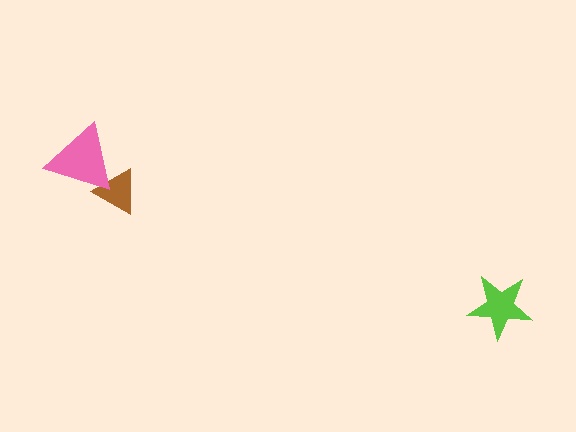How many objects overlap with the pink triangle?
1 object overlaps with the pink triangle.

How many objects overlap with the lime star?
0 objects overlap with the lime star.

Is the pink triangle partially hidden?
No, no other shape covers it.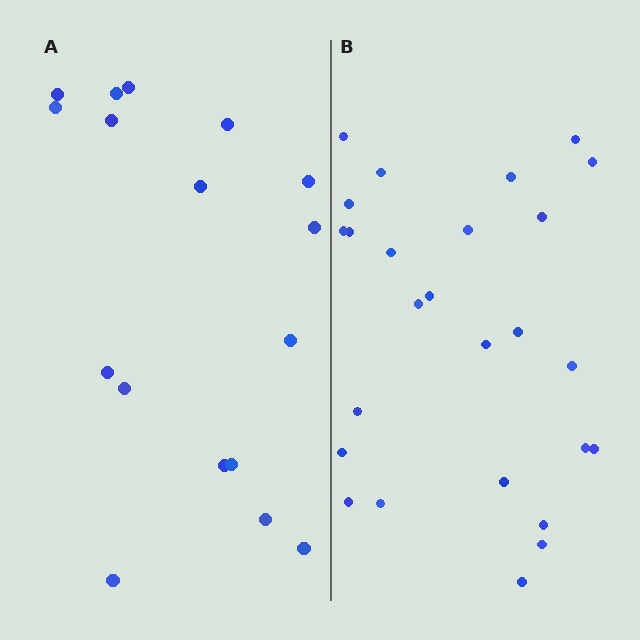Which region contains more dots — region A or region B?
Region B (the right region) has more dots.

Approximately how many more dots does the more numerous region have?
Region B has roughly 8 or so more dots than region A.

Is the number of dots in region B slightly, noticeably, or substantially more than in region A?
Region B has substantially more. The ratio is roughly 1.5 to 1.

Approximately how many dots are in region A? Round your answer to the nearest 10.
About 20 dots. (The exact count is 17, which rounds to 20.)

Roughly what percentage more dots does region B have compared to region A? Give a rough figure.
About 55% more.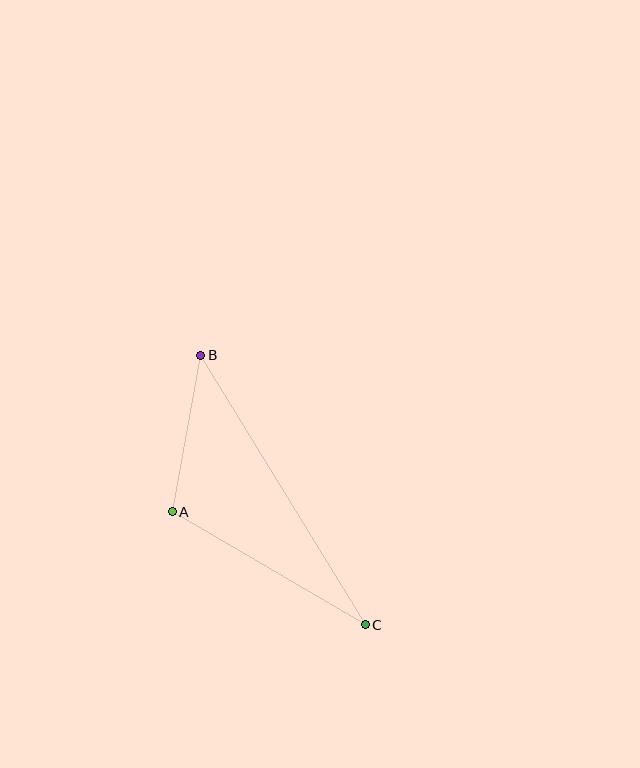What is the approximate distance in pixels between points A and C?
The distance between A and C is approximately 224 pixels.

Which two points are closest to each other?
Points A and B are closest to each other.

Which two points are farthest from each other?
Points B and C are farthest from each other.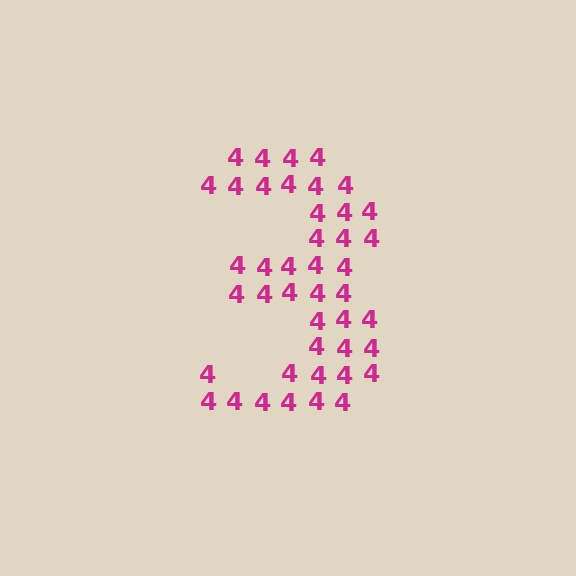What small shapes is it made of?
It is made of small digit 4's.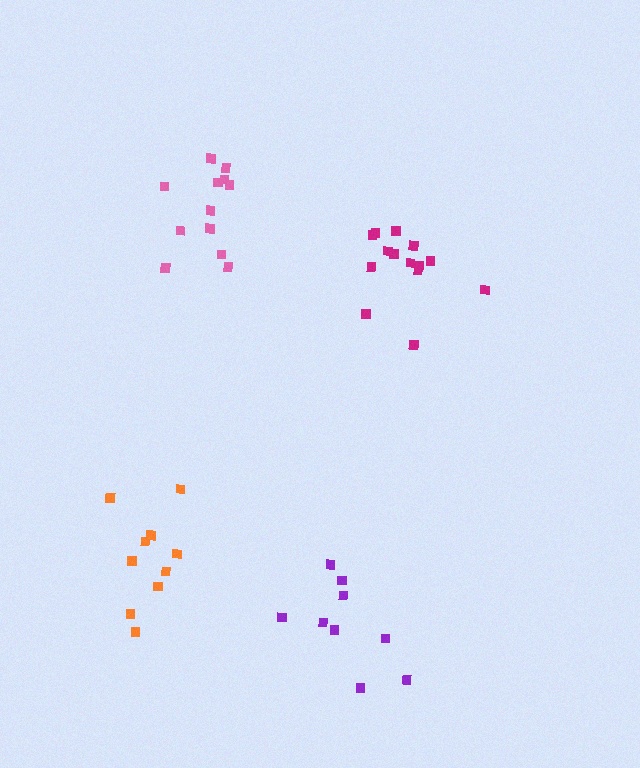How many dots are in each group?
Group 1: 9 dots, Group 2: 12 dots, Group 3: 14 dots, Group 4: 10 dots (45 total).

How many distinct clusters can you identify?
There are 4 distinct clusters.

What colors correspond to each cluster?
The clusters are colored: purple, pink, magenta, orange.